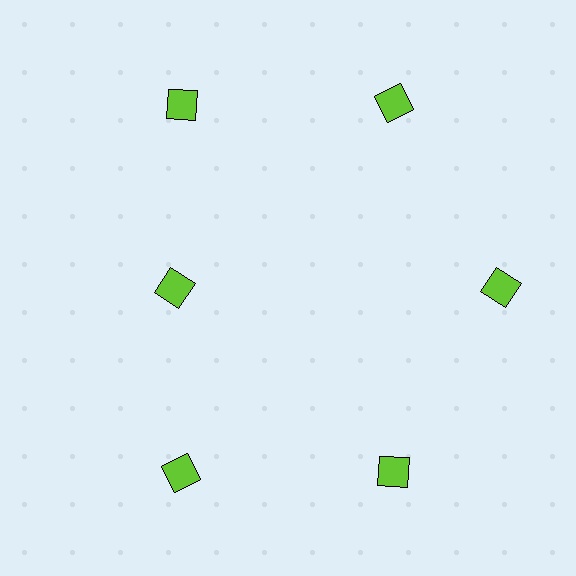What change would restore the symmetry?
The symmetry would be restored by moving it outward, back onto the ring so that all 6 diamonds sit at equal angles and equal distance from the center.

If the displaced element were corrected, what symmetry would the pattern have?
It would have 6-fold rotational symmetry — the pattern would map onto itself every 60 degrees.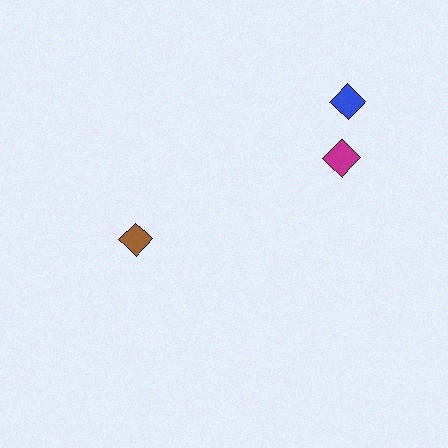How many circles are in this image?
There are no circles.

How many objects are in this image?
There are 3 objects.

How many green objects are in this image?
There are no green objects.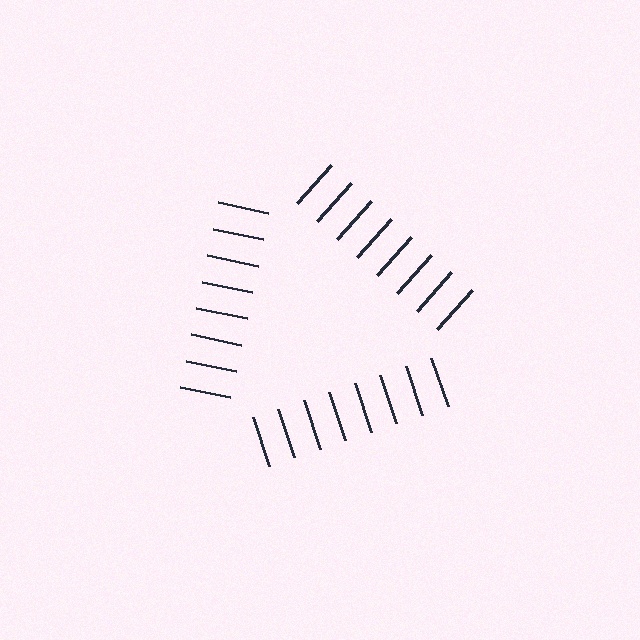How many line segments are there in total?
24 — 8 along each of the 3 edges.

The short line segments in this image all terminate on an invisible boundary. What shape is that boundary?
An illusory triangle — the line segments terminate on its edges but no continuous stroke is drawn.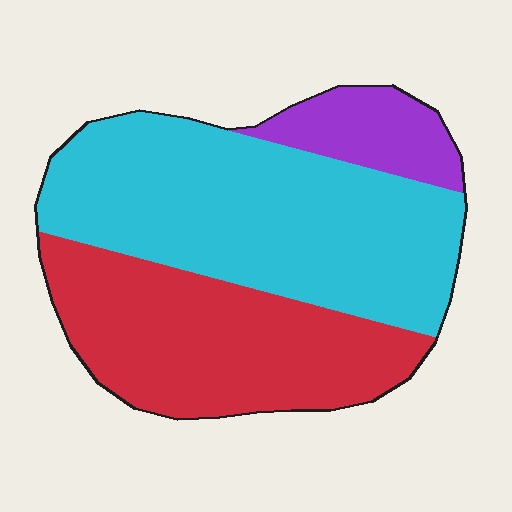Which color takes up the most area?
Cyan, at roughly 50%.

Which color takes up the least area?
Purple, at roughly 10%.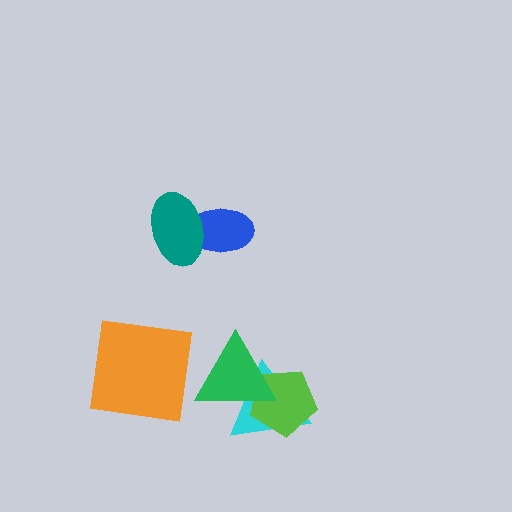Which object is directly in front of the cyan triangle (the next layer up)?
The lime pentagon is directly in front of the cyan triangle.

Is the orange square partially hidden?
No, no other shape covers it.